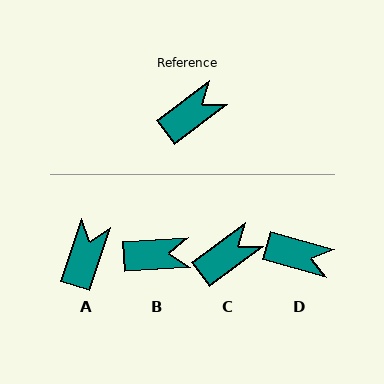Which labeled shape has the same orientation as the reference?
C.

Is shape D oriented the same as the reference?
No, it is off by about 52 degrees.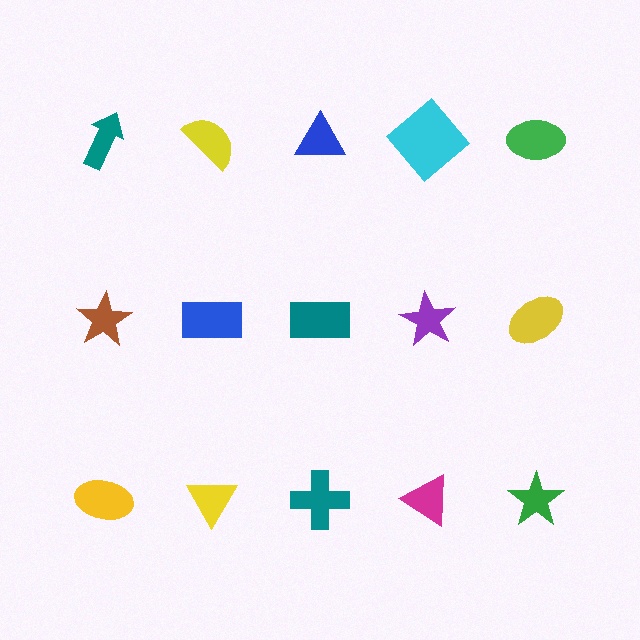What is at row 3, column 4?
A magenta triangle.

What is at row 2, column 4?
A purple star.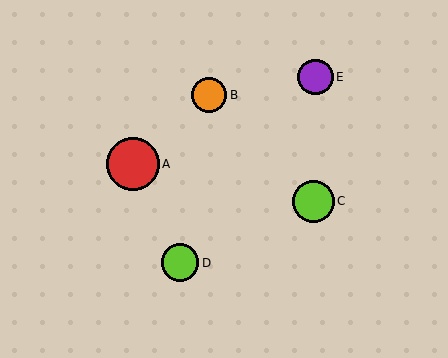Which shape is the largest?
The red circle (labeled A) is the largest.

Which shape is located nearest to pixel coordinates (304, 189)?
The lime circle (labeled C) at (313, 201) is nearest to that location.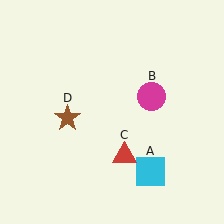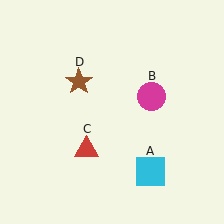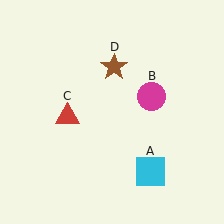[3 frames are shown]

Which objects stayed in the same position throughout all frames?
Cyan square (object A) and magenta circle (object B) remained stationary.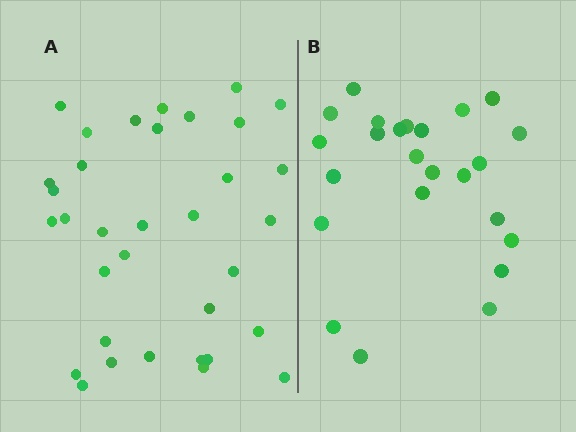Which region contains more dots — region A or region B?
Region A (the left region) has more dots.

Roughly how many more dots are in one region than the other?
Region A has roughly 10 or so more dots than region B.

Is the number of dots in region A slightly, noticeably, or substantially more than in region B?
Region A has noticeably more, but not dramatically so. The ratio is roughly 1.4 to 1.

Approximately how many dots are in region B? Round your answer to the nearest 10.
About 20 dots. (The exact count is 24, which rounds to 20.)